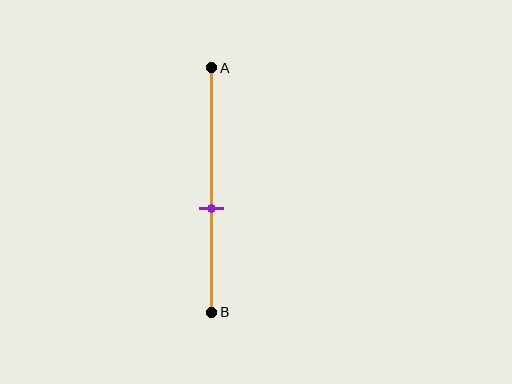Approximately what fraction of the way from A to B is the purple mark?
The purple mark is approximately 60% of the way from A to B.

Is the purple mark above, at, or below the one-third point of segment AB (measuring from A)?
The purple mark is below the one-third point of segment AB.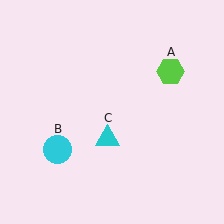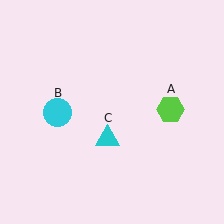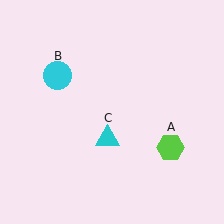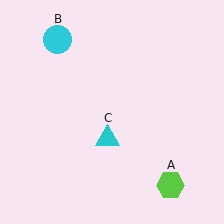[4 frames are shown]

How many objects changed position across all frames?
2 objects changed position: lime hexagon (object A), cyan circle (object B).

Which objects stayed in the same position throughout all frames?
Cyan triangle (object C) remained stationary.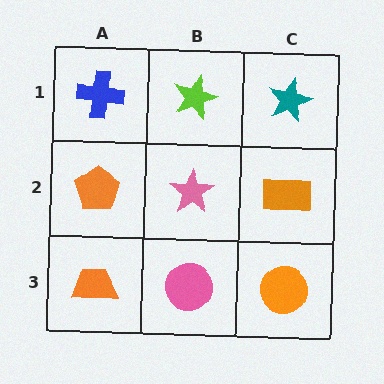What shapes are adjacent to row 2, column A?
A blue cross (row 1, column A), an orange trapezoid (row 3, column A), a pink star (row 2, column B).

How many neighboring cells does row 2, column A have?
3.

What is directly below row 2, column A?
An orange trapezoid.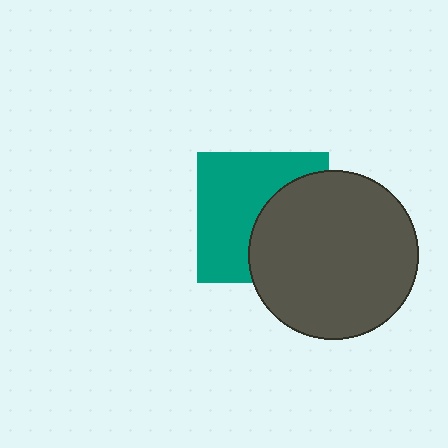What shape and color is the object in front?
The object in front is a dark gray circle.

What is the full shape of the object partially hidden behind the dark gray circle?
The partially hidden object is a teal square.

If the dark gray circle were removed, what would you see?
You would see the complete teal square.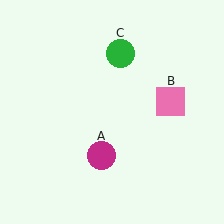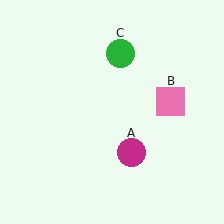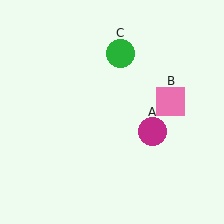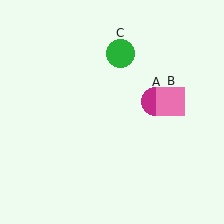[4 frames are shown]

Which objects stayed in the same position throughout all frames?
Pink square (object B) and green circle (object C) remained stationary.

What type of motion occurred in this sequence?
The magenta circle (object A) rotated counterclockwise around the center of the scene.